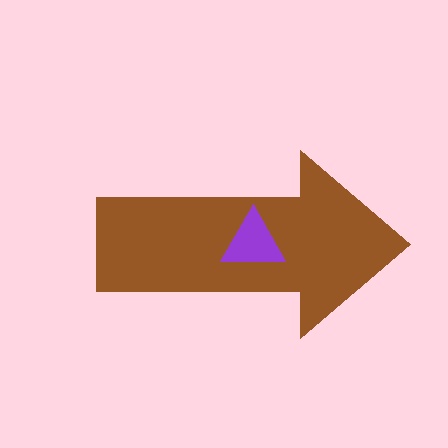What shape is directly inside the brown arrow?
The purple triangle.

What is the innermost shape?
The purple triangle.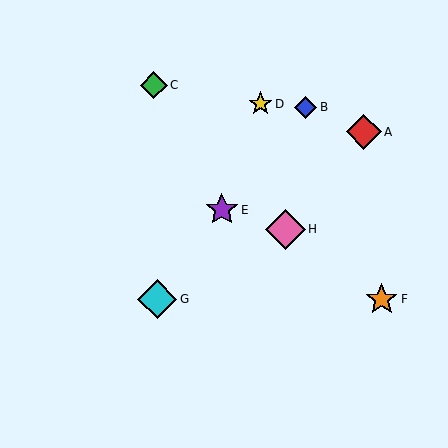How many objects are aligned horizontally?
2 objects (F, G) are aligned horizontally.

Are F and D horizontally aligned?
No, F is at y≈299 and D is at y≈104.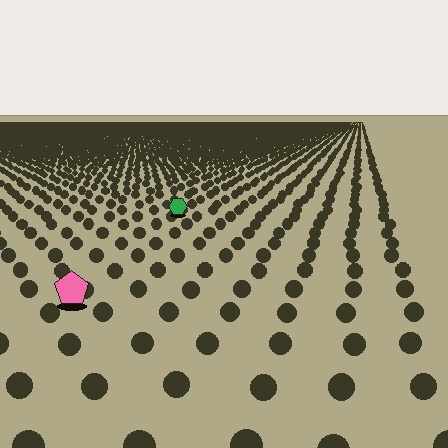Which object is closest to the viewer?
The pink pentagon is closest. The texture marks near it are larger and more spread out.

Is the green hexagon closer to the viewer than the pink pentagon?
No. The pink pentagon is closer — you can tell from the texture gradient: the ground texture is coarser near it.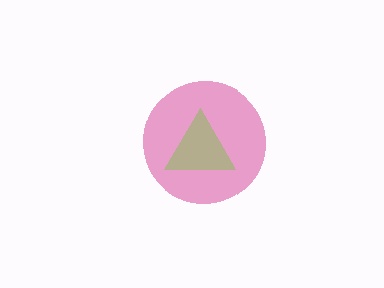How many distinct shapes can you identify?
There are 2 distinct shapes: a magenta circle, a lime triangle.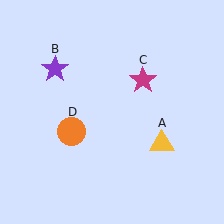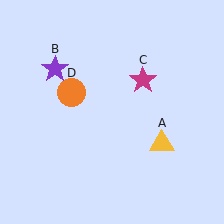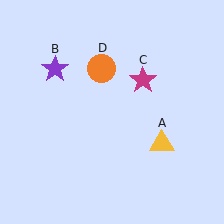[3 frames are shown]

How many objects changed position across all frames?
1 object changed position: orange circle (object D).